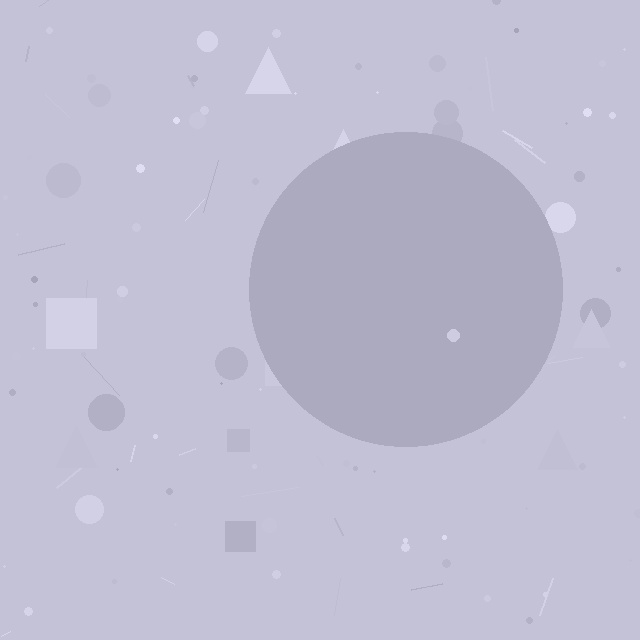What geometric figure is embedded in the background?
A circle is embedded in the background.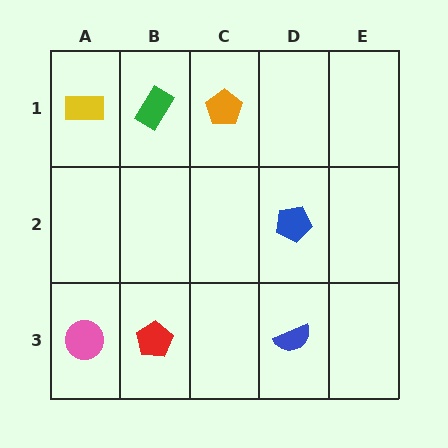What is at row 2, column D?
A blue pentagon.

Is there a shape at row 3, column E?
No, that cell is empty.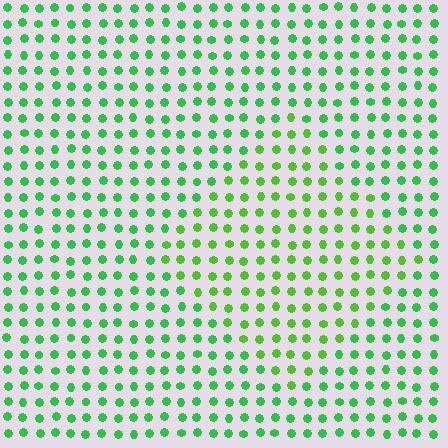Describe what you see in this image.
The image is filled with small green elements in a uniform arrangement. A diamond-shaped region is visible where the elements are tinted to a slightly different hue, forming a subtle color boundary.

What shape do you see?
I see a diamond.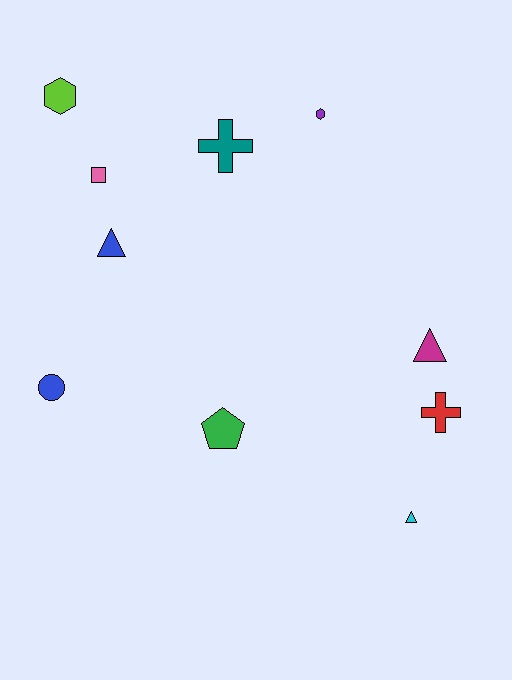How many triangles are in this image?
There are 3 triangles.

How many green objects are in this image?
There is 1 green object.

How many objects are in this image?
There are 10 objects.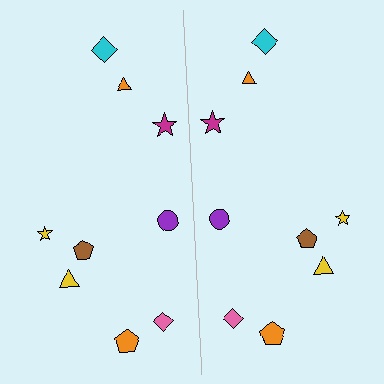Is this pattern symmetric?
Yes, this pattern has bilateral (reflection) symmetry.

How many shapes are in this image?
There are 18 shapes in this image.